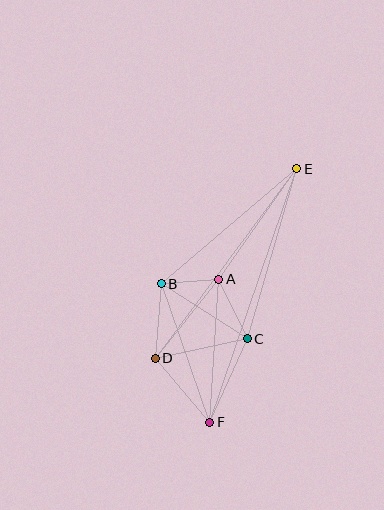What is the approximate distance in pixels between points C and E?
The distance between C and E is approximately 177 pixels.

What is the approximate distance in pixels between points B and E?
The distance between B and E is approximately 178 pixels.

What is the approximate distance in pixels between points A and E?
The distance between A and E is approximately 135 pixels.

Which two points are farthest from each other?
Points E and F are farthest from each other.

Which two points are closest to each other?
Points A and B are closest to each other.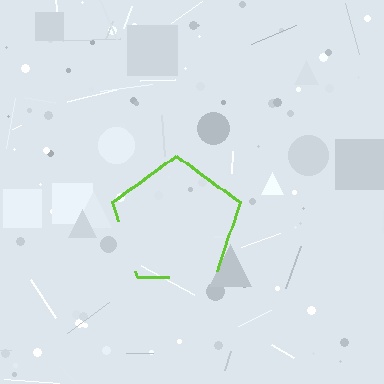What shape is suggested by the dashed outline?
The dashed outline suggests a pentagon.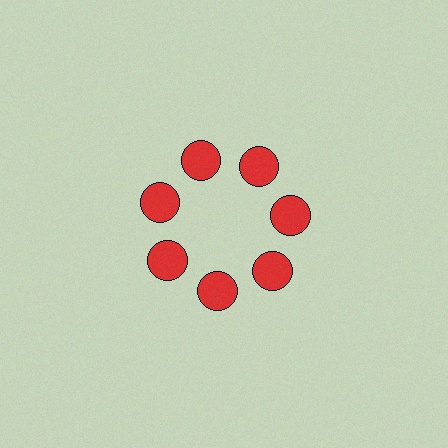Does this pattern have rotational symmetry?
Yes, this pattern has 7-fold rotational symmetry. It looks the same after rotating 51 degrees around the center.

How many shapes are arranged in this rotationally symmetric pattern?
There are 7 shapes, arranged in 7 groups of 1.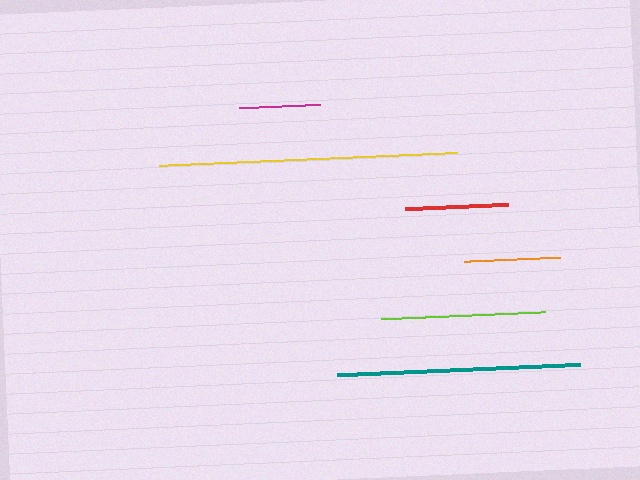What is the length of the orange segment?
The orange segment is approximately 96 pixels long.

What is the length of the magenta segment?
The magenta segment is approximately 81 pixels long.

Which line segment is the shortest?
The magenta line is the shortest at approximately 81 pixels.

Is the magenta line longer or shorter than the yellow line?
The yellow line is longer than the magenta line.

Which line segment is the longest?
The yellow line is the longest at approximately 299 pixels.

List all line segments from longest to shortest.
From longest to shortest: yellow, teal, lime, red, orange, magenta.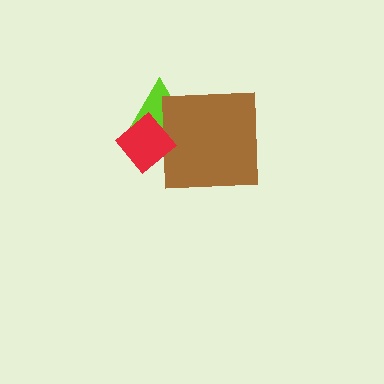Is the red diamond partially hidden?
No, no other shape covers it.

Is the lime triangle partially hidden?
Yes, it is partially covered by another shape.